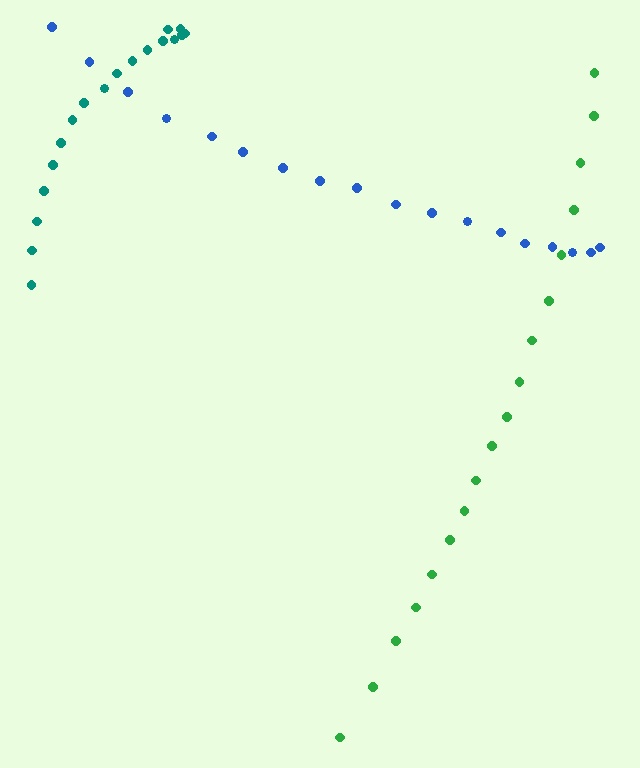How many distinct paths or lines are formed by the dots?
There are 3 distinct paths.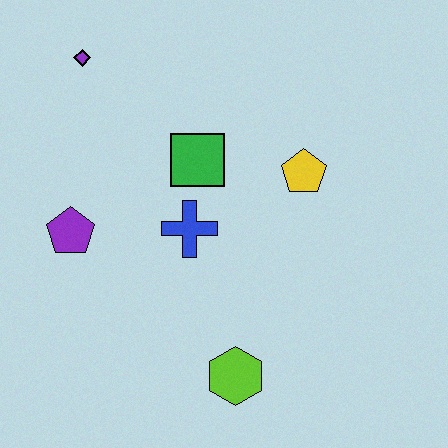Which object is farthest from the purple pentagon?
The yellow pentagon is farthest from the purple pentagon.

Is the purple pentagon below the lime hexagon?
No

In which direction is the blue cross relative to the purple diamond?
The blue cross is below the purple diamond.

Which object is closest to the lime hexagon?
The blue cross is closest to the lime hexagon.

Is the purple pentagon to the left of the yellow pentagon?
Yes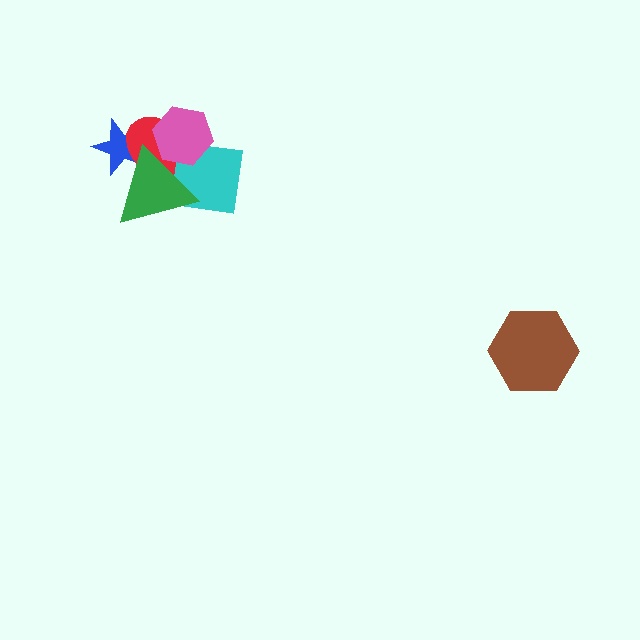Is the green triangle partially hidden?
No, no other shape covers it.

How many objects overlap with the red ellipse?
4 objects overlap with the red ellipse.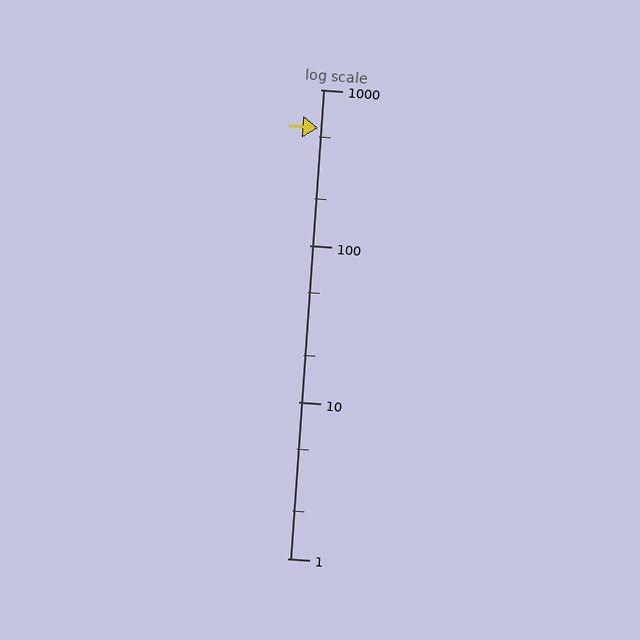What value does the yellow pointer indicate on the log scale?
The pointer indicates approximately 570.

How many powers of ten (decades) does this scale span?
The scale spans 3 decades, from 1 to 1000.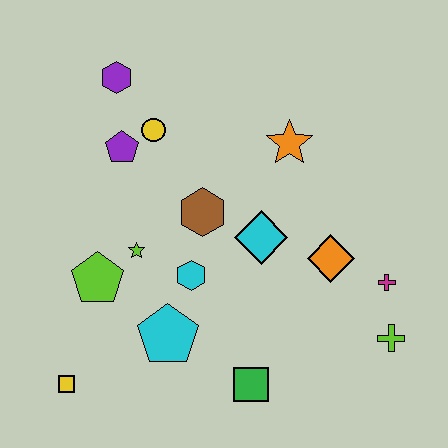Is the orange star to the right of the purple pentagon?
Yes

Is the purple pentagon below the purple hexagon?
Yes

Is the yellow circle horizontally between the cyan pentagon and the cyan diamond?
No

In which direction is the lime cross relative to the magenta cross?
The lime cross is below the magenta cross.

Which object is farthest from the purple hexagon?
The lime cross is farthest from the purple hexagon.